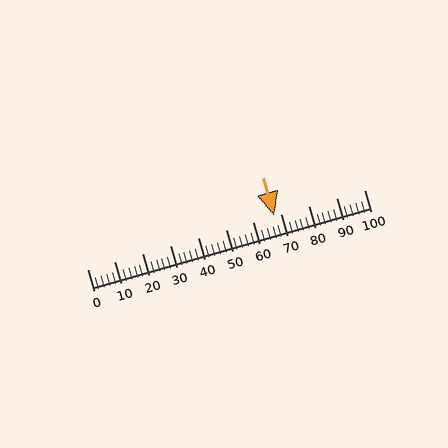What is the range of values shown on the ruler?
The ruler shows values from 0 to 100.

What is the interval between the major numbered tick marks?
The major tick marks are spaced 10 units apart.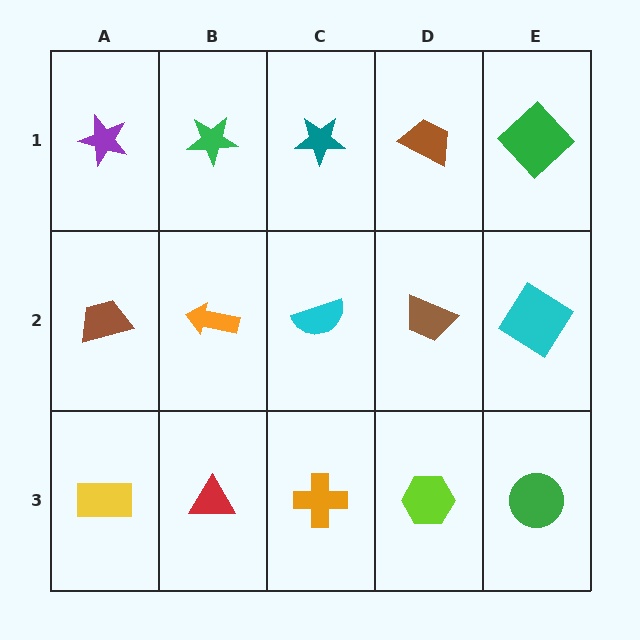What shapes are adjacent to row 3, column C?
A cyan semicircle (row 2, column C), a red triangle (row 3, column B), a lime hexagon (row 3, column D).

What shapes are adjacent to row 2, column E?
A green diamond (row 1, column E), a green circle (row 3, column E), a brown trapezoid (row 2, column D).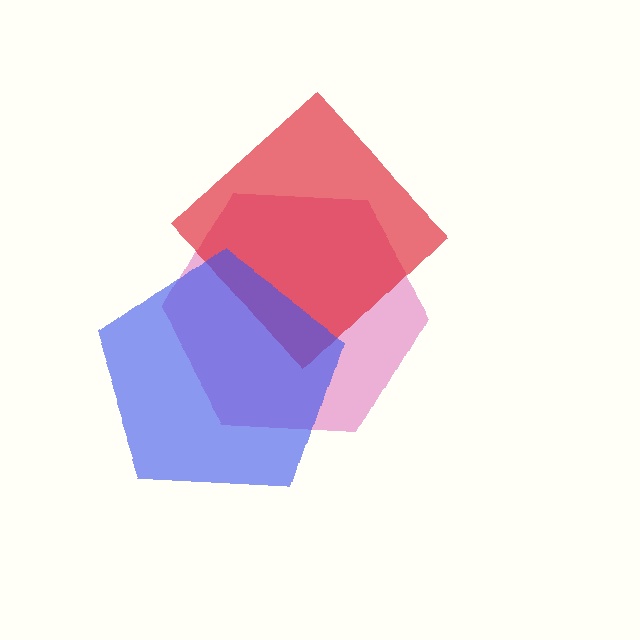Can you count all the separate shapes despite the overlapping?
Yes, there are 3 separate shapes.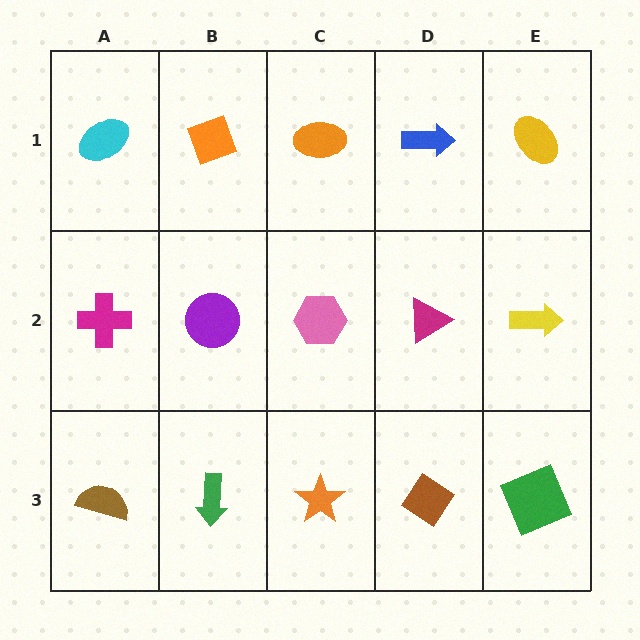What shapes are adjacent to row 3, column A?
A magenta cross (row 2, column A), a green arrow (row 3, column B).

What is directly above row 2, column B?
An orange diamond.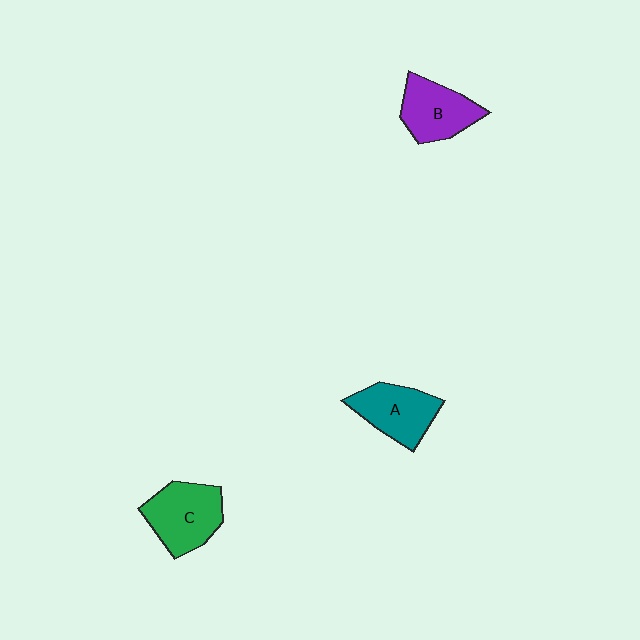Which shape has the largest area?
Shape C (green).